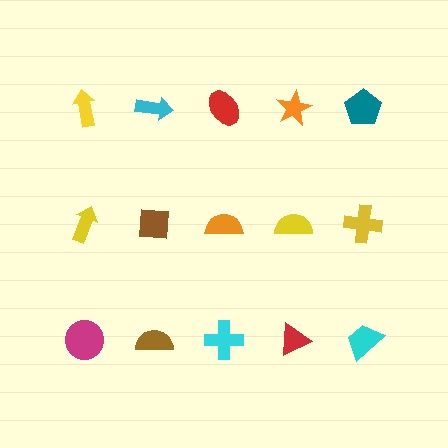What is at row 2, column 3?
An orange semicircle.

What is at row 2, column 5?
A yellow cross.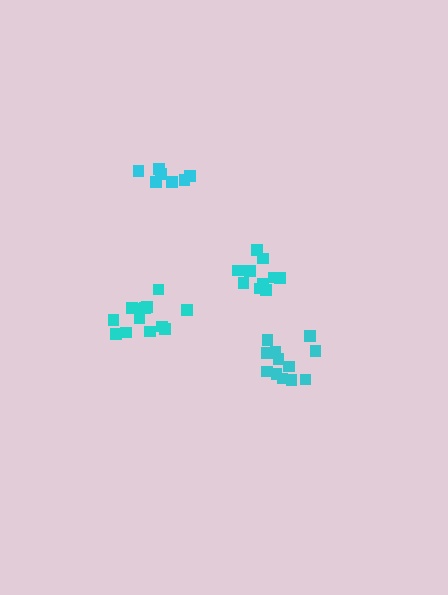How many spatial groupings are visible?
There are 4 spatial groupings.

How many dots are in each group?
Group 1: 11 dots, Group 2: 7 dots, Group 3: 13 dots, Group 4: 13 dots (44 total).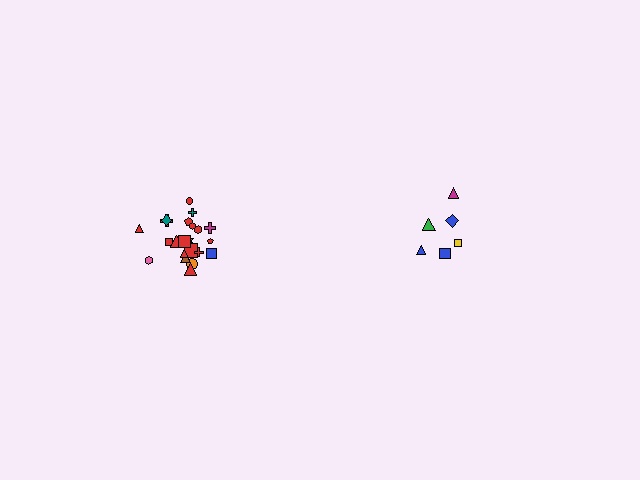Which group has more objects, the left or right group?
The left group.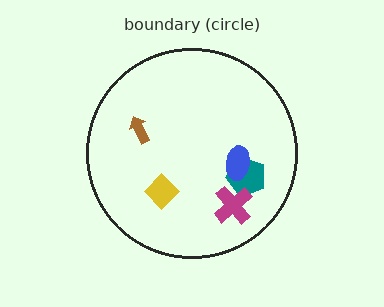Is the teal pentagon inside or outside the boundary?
Inside.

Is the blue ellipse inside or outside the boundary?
Inside.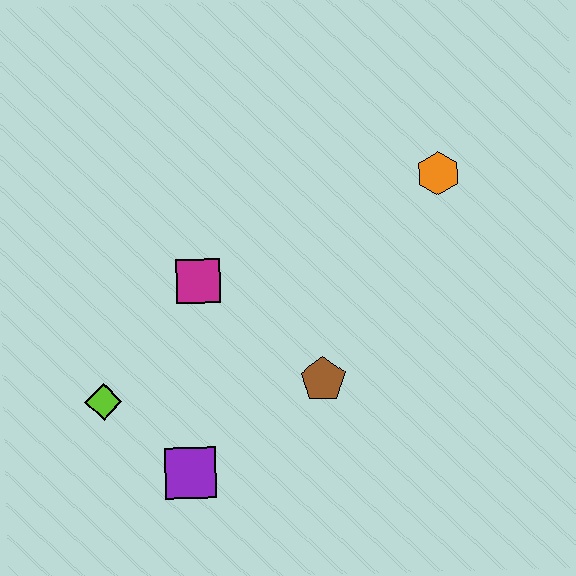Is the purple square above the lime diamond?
No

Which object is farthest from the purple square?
The orange hexagon is farthest from the purple square.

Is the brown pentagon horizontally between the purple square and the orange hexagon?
Yes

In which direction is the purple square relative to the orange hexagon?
The purple square is below the orange hexagon.